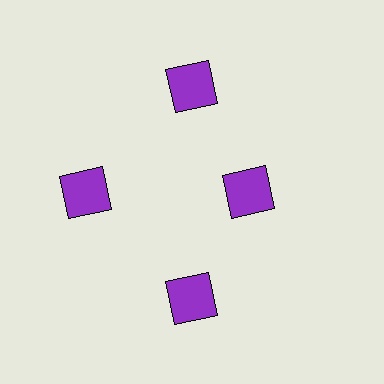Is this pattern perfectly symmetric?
No. The 4 purple squares are arranged in a ring, but one element near the 3 o'clock position is pulled inward toward the center, breaking the 4-fold rotational symmetry.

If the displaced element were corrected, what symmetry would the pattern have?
It would have 4-fold rotational symmetry — the pattern would map onto itself every 90 degrees.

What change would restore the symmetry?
The symmetry would be restored by moving it outward, back onto the ring so that all 4 squares sit at equal angles and equal distance from the center.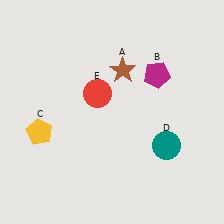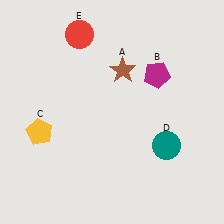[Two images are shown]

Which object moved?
The red circle (E) moved up.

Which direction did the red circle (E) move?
The red circle (E) moved up.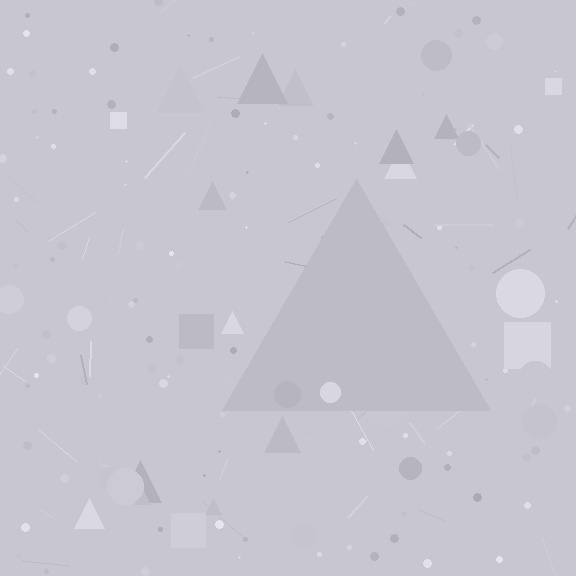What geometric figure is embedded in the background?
A triangle is embedded in the background.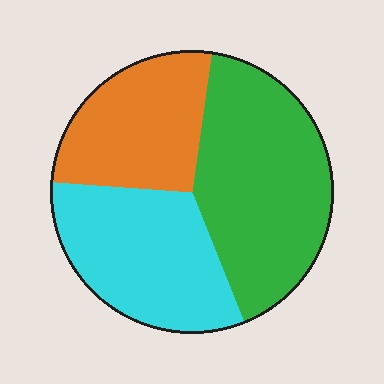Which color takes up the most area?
Green, at roughly 40%.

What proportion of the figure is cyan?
Cyan takes up between a quarter and a half of the figure.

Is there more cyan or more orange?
Cyan.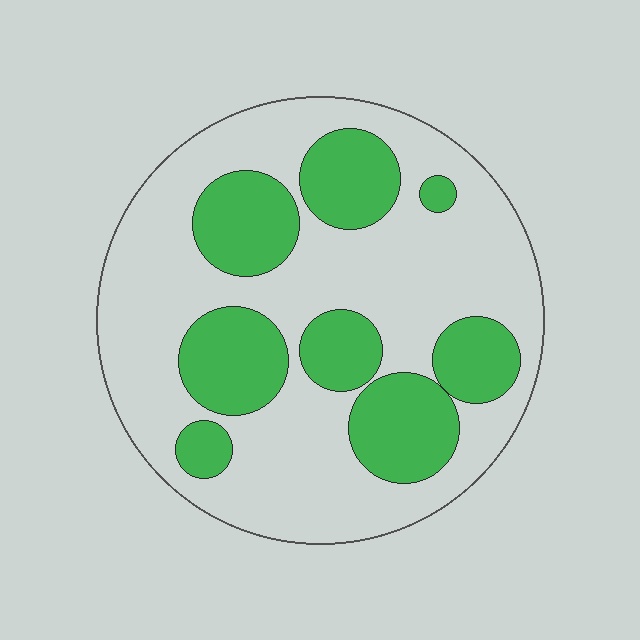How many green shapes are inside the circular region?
8.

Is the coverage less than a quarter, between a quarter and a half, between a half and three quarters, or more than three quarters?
Between a quarter and a half.